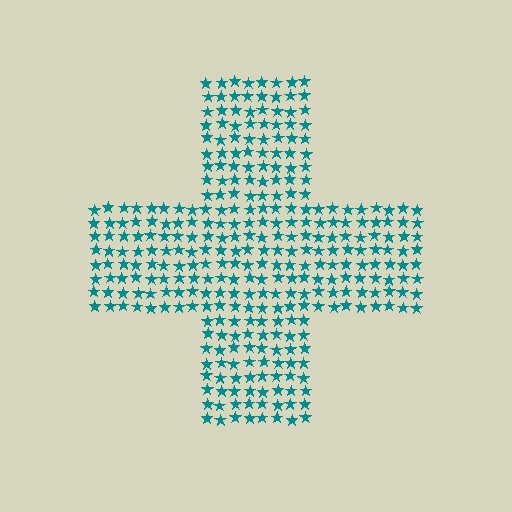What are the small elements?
The small elements are stars.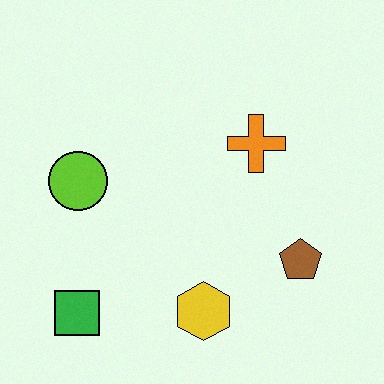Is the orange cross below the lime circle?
No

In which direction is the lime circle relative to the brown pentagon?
The lime circle is to the left of the brown pentagon.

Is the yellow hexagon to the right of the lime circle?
Yes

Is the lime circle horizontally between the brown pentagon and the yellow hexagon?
No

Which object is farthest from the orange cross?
The green square is farthest from the orange cross.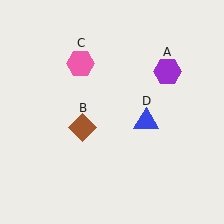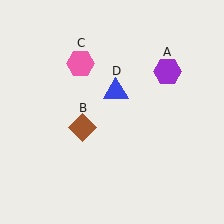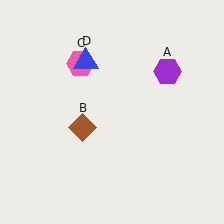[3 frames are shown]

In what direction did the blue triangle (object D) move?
The blue triangle (object D) moved up and to the left.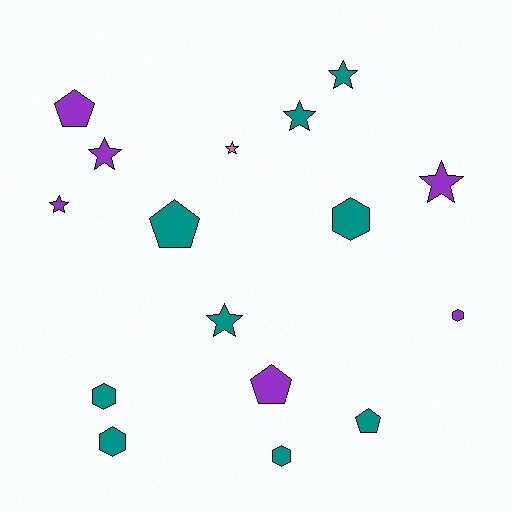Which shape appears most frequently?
Star, with 7 objects.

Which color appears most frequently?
Teal, with 9 objects.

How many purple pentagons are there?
There are 2 purple pentagons.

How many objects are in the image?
There are 16 objects.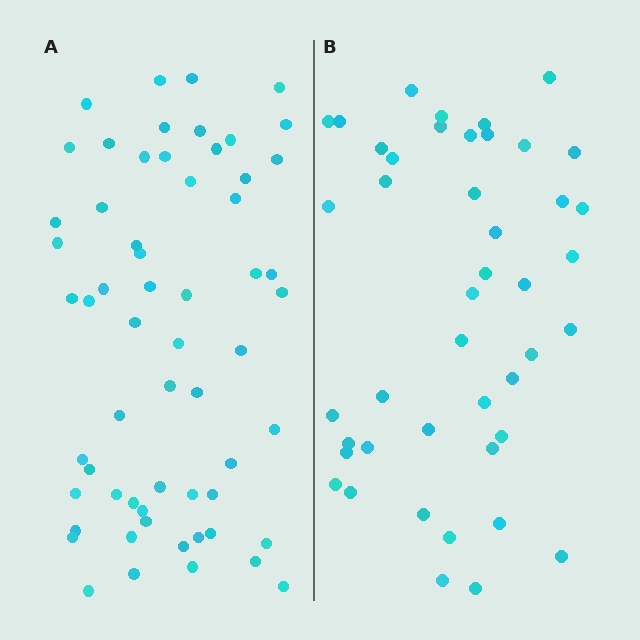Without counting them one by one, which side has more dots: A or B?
Region A (the left region) has more dots.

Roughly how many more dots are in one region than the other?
Region A has approximately 15 more dots than region B.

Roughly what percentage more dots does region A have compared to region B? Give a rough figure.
About 35% more.